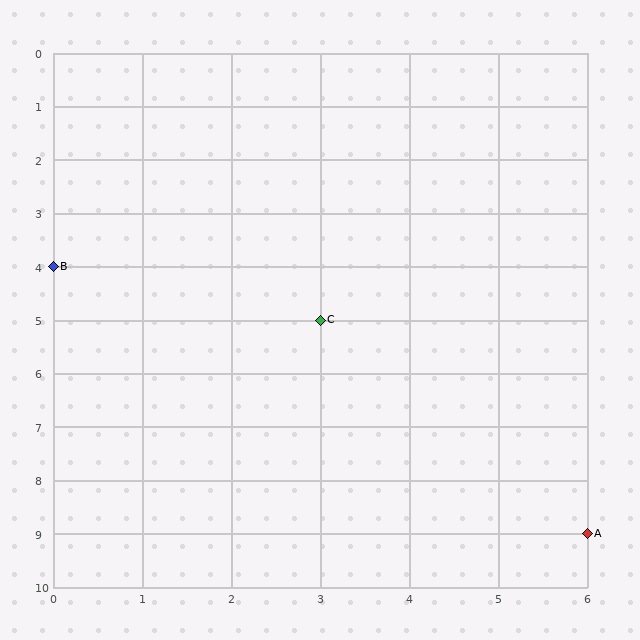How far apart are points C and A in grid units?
Points C and A are 3 columns and 4 rows apart (about 5.0 grid units diagonally).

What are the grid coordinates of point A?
Point A is at grid coordinates (6, 9).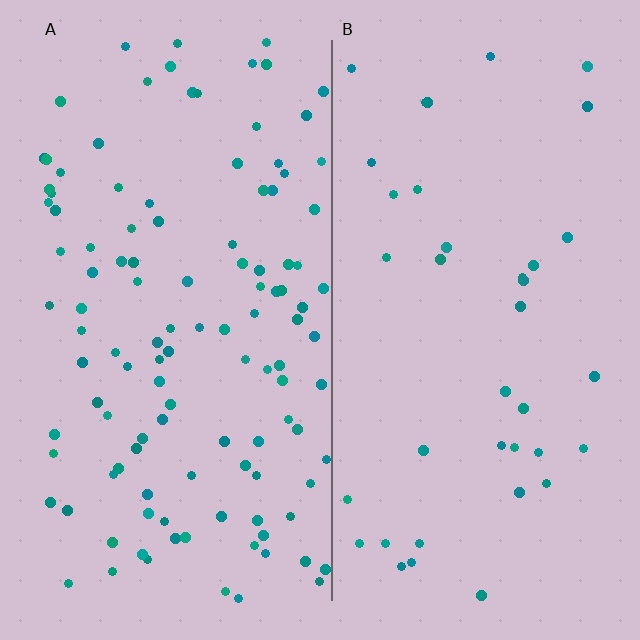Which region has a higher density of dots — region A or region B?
A (the left).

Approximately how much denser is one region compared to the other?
Approximately 3.0× — region A over region B.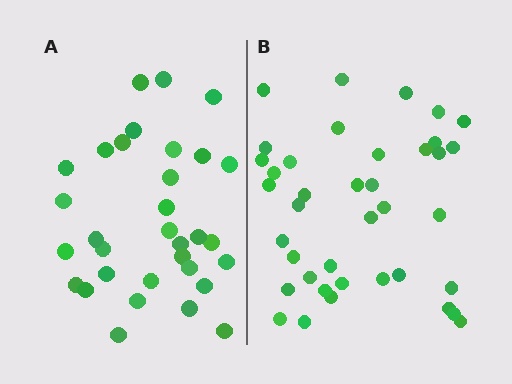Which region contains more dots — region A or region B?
Region B (the right region) has more dots.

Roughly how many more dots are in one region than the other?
Region B has roughly 8 or so more dots than region A.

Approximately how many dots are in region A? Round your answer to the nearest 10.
About 30 dots. (The exact count is 32, which rounds to 30.)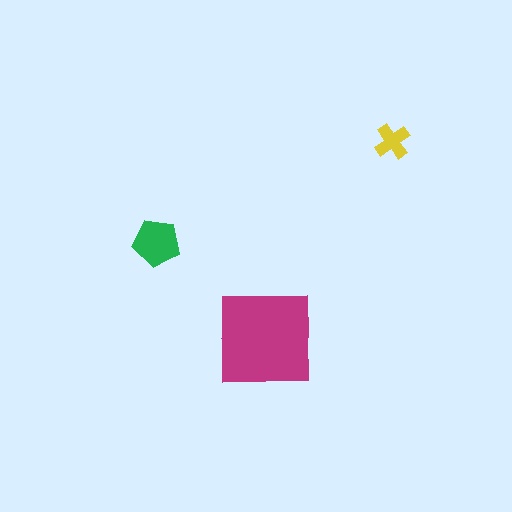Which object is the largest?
The magenta square.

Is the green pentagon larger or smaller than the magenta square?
Smaller.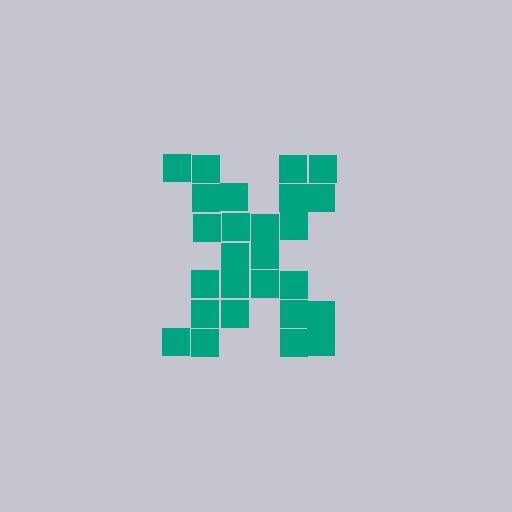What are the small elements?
The small elements are squares.